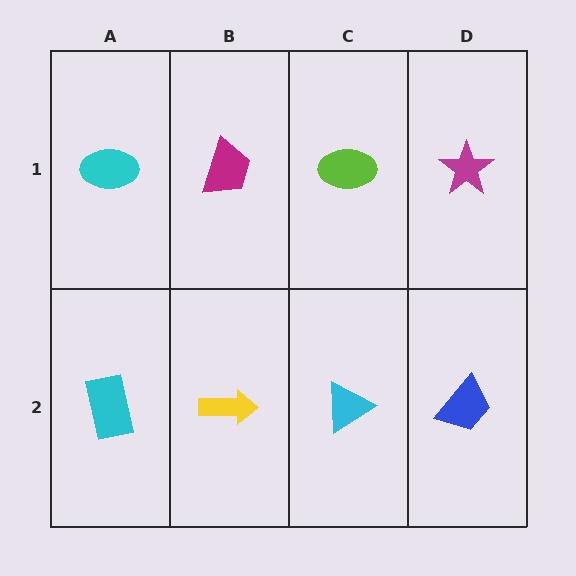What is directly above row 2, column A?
A cyan ellipse.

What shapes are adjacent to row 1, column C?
A cyan triangle (row 2, column C), a magenta trapezoid (row 1, column B), a magenta star (row 1, column D).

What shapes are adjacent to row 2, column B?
A magenta trapezoid (row 1, column B), a cyan rectangle (row 2, column A), a cyan triangle (row 2, column C).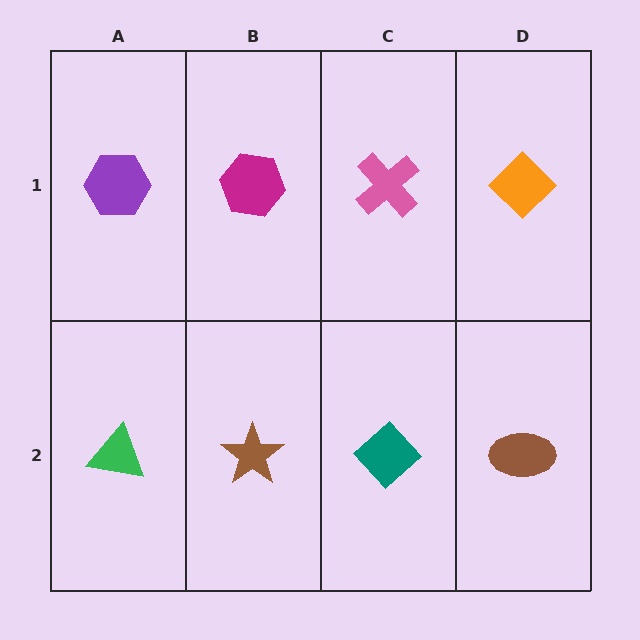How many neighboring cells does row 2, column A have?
2.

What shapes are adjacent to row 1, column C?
A teal diamond (row 2, column C), a magenta hexagon (row 1, column B), an orange diamond (row 1, column D).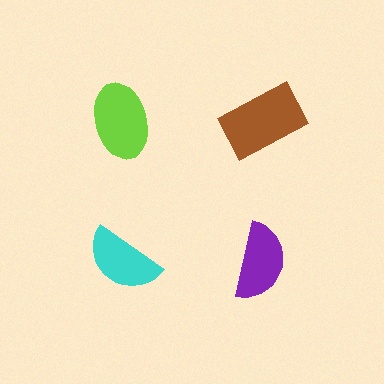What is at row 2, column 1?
A cyan semicircle.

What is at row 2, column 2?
A purple semicircle.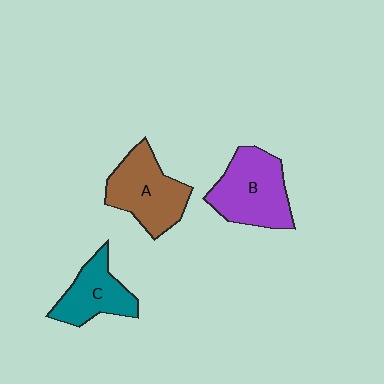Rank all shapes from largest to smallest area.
From largest to smallest: B (purple), A (brown), C (teal).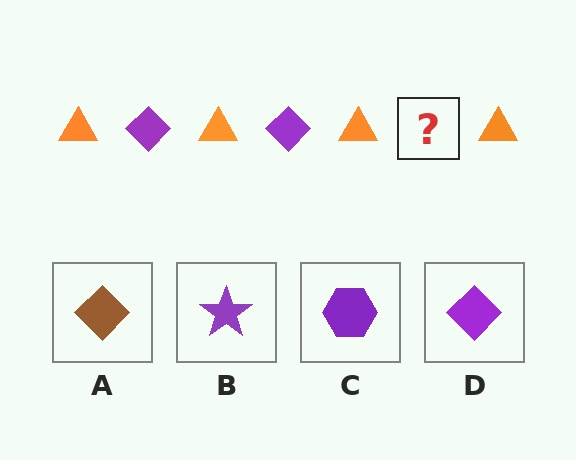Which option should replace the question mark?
Option D.